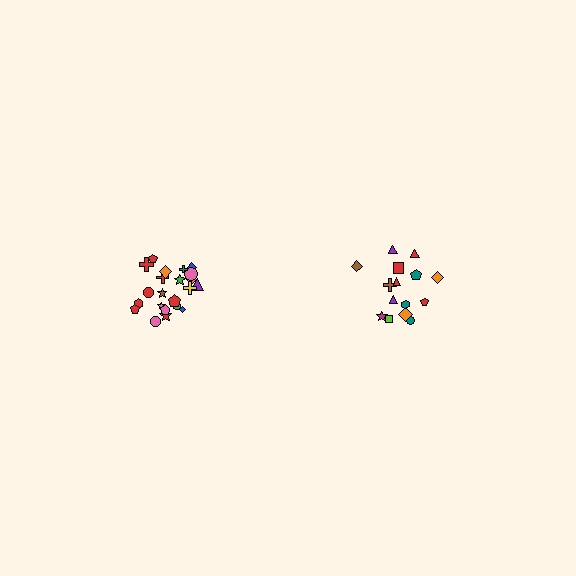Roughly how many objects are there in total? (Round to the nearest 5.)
Roughly 35 objects in total.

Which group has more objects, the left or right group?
The left group.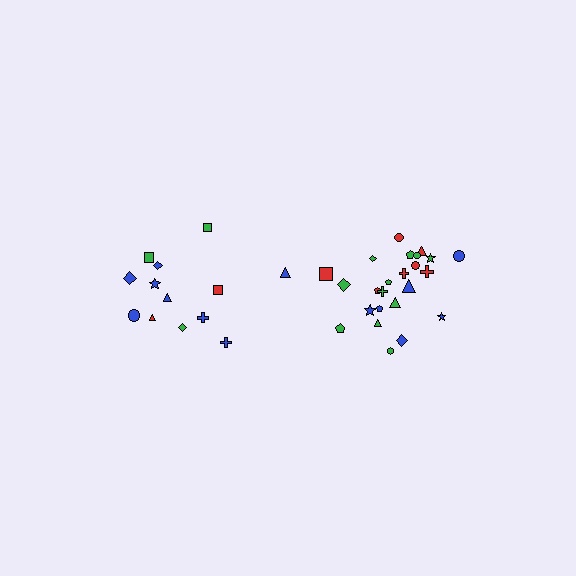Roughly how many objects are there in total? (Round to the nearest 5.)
Roughly 35 objects in total.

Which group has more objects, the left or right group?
The right group.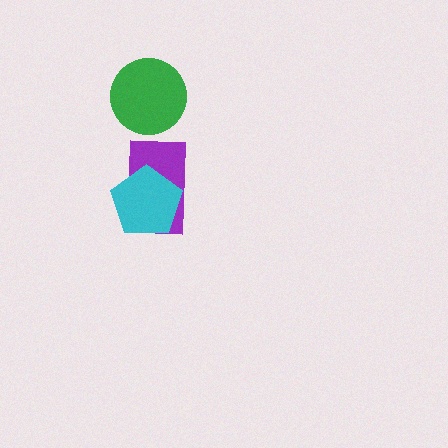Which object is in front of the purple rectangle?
The cyan pentagon is in front of the purple rectangle.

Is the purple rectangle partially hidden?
Yes, it is partially covered by another shape.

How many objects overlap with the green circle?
0 objects overlap with the green circle.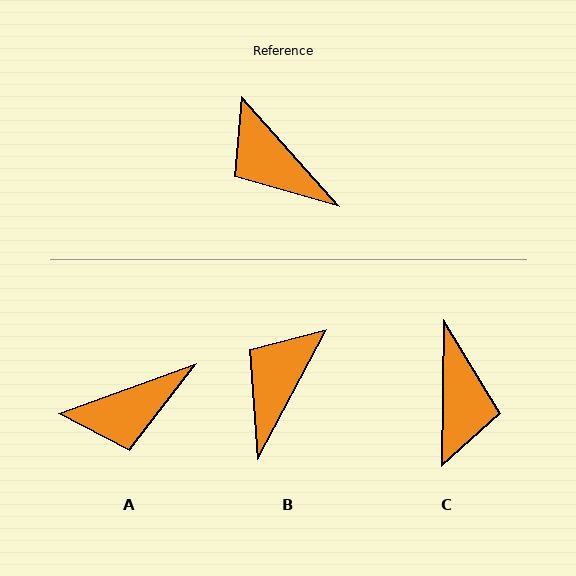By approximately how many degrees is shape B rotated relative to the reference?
Approximately 70 degrees clockwise.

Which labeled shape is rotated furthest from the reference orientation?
C, about 138 degrees away.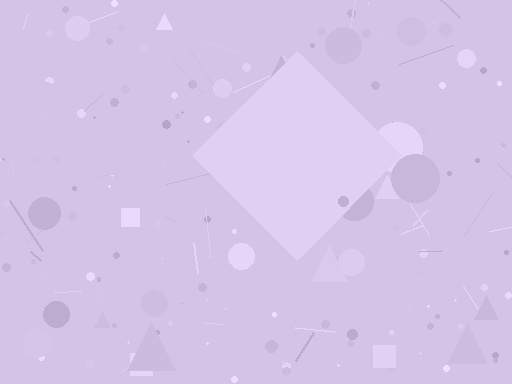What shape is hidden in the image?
A diamond is hidden in the image.